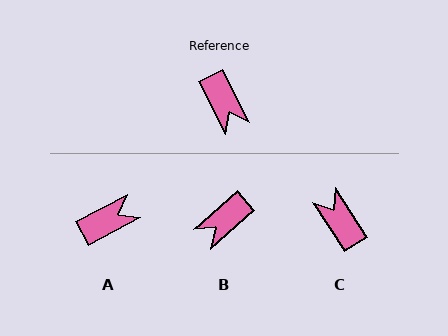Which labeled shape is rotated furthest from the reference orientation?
C, about 175 degrees away.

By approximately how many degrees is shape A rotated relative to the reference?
Approximately 90 degrees counter-clockwise.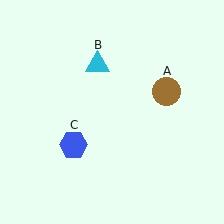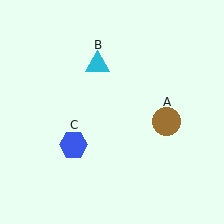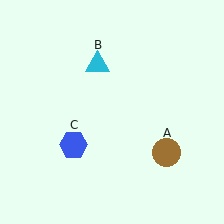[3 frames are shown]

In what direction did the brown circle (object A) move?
The brown circle (object A) moved down.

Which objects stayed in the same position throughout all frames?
Cyan triangle (object B) and blue hexagon (object C) remained stationary.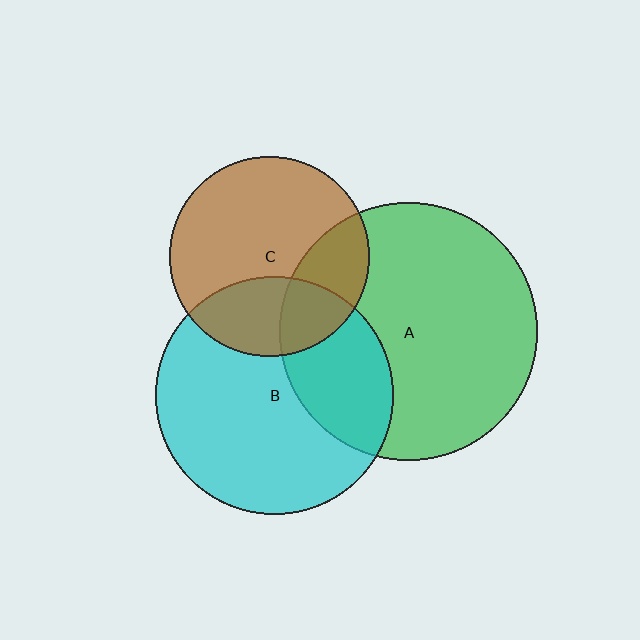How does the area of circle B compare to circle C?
Approximately 1.4 times.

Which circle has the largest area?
Circle A (green).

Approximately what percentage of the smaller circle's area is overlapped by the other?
Approximately 25%.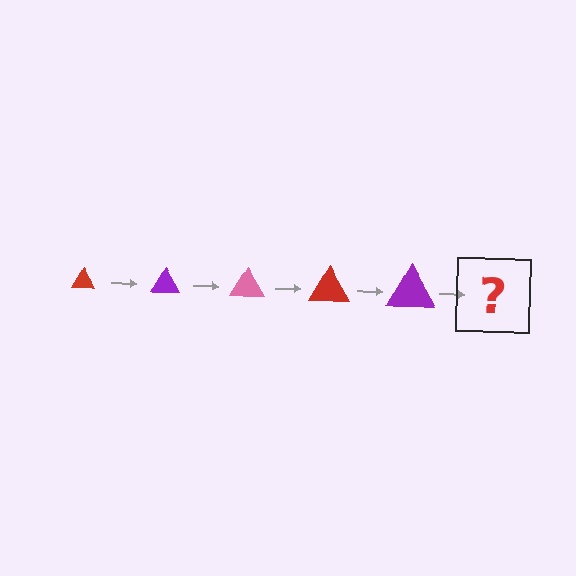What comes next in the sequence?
The next element should be a pink triangle, larger than the previous one.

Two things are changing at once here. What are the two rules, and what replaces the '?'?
The two rules are that the triangle grows larger each step and the color cycles through red, purple, and pink. The '?' should be a pink triangle, larger than the previous one.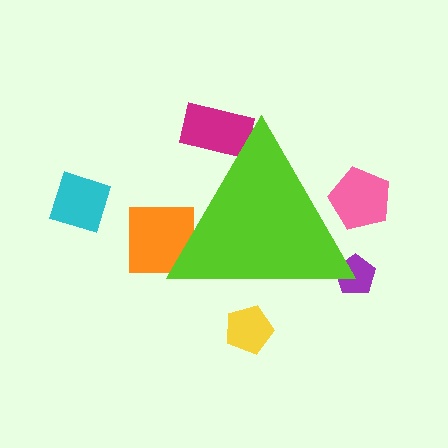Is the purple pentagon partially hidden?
Yes, the purple pentagon is partially hidden behind the lime triangle.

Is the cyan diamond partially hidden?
No, the cyan diamond is fully visible.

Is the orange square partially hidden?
Yes, the orange square is partially hidden behind the lime triangle.